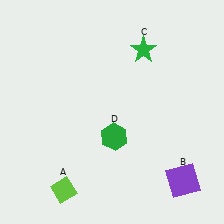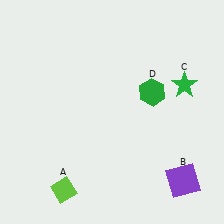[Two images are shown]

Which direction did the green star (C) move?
The green star (C) moved right.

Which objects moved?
The objects that moved are: the green star (C), the green hexagon (D).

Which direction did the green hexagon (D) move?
The green hexagon (D) moved up.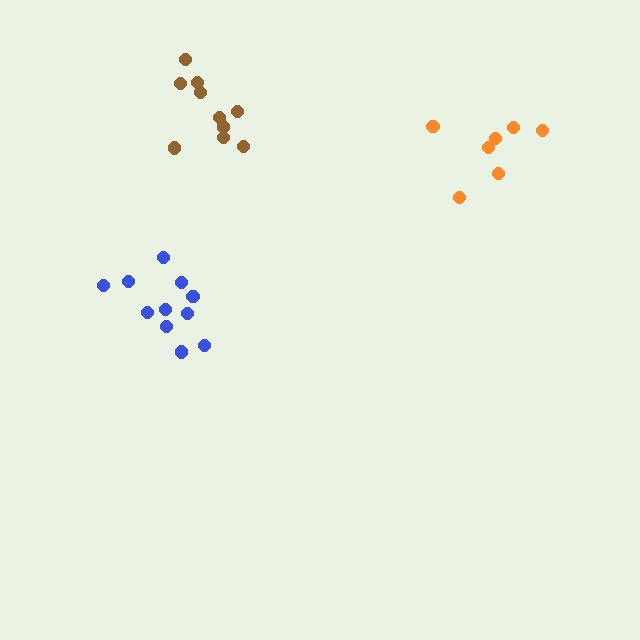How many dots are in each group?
Group 1: 11 dots, Group 2: 7 dots, Group 3: 10 dots (28 total).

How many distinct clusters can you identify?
There are 3 distinct clusters.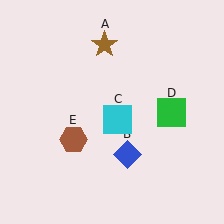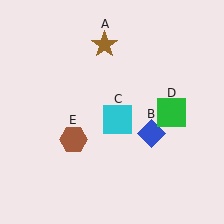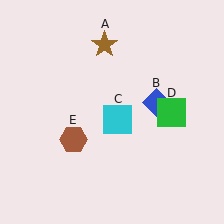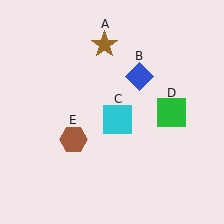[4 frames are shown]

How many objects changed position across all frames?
1 object changed position: blue diamond (object B).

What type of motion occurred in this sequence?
The blue diamond (object B) rotated counterclockwise around the center of the scene.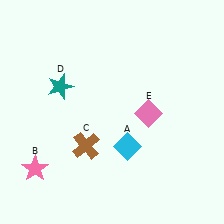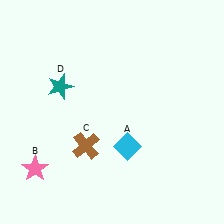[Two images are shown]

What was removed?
The pink diamond (E) was removed in Image 2.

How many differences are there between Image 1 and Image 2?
There is 1 difference between the two images.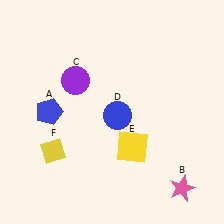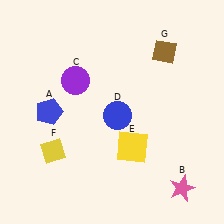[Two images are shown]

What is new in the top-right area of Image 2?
A brown diamond (G) was added in the top-right area of Image 2.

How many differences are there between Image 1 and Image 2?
There is 1 difference between the two images.